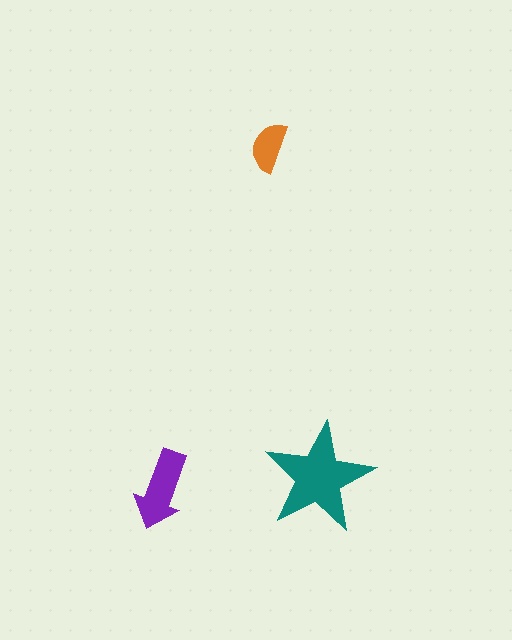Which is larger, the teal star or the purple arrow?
The teal star.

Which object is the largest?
The teal star.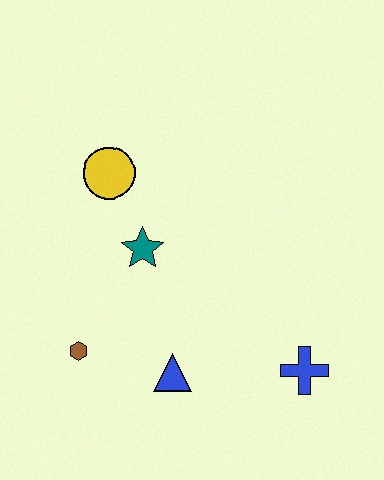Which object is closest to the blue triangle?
The brown hexagon is closest to the blue triangle.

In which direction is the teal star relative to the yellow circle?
The teal star is below the yellow circle.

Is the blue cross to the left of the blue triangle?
No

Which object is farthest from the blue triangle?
The yellow circle is farthest from the blue triangle.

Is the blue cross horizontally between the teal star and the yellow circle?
No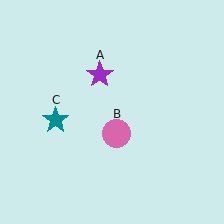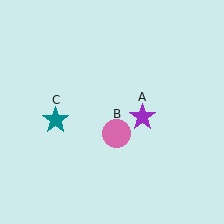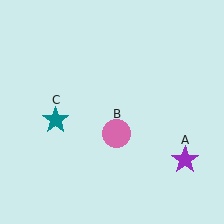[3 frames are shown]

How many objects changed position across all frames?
1 object changed position: purple star (object A).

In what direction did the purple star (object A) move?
The purple star (object A) moved down and to the right.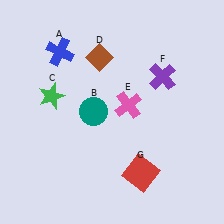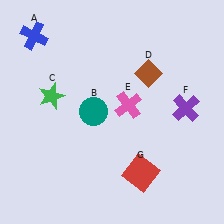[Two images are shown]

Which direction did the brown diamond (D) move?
The brown diamond (D) moved right.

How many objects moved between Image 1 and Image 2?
3 objects moved between the two images.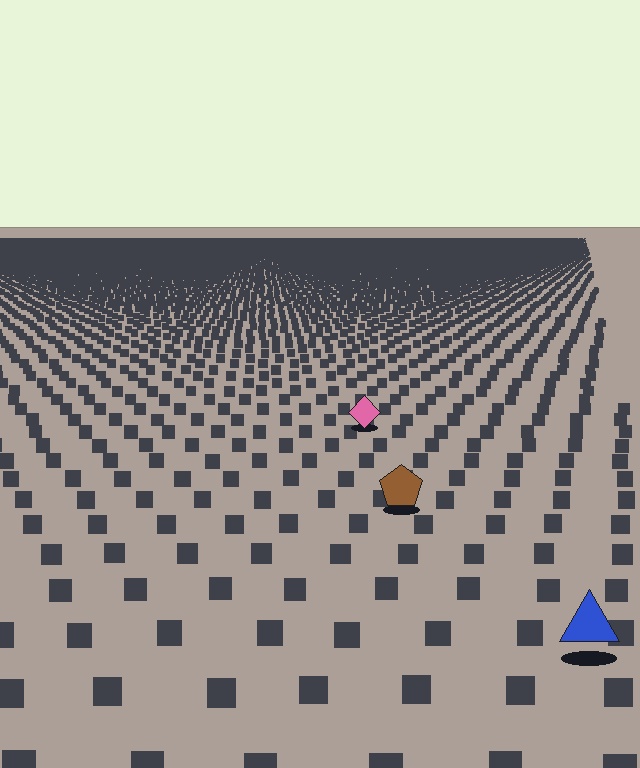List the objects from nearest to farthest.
From nearest to farthest: the blue triangle, the brown pentagon, the pink diamond.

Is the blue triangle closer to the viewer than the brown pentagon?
Yes. The blue triangle is closer — you can tell from the texture gradient: the ground texture is coarser near it.